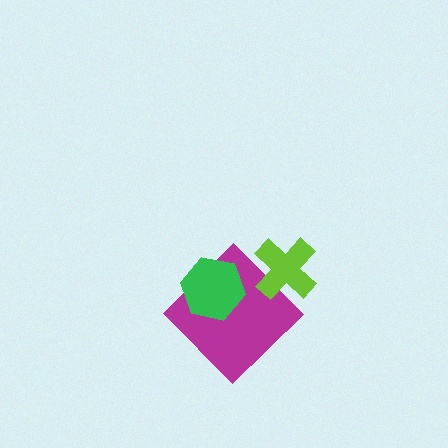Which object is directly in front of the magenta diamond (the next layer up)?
The green hexagon is directly in front of the magenta diamond.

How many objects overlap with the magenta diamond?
2 objects overlap with the magenta diamond.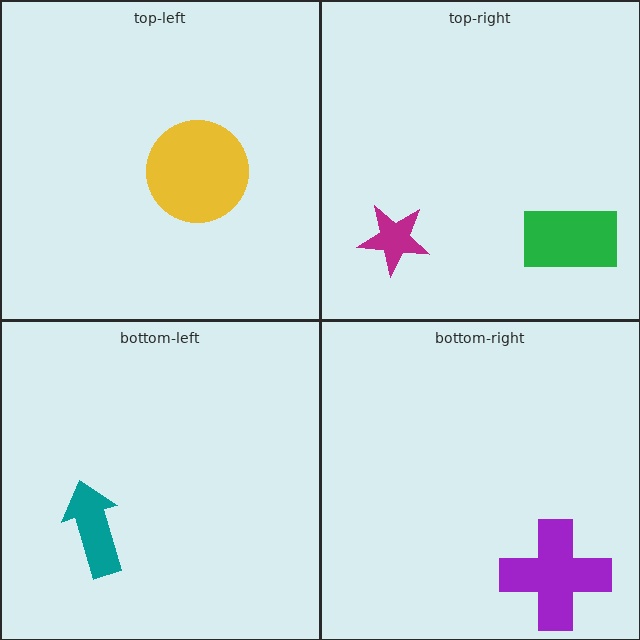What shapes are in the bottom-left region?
The teal arrow.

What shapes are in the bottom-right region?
The purple cross.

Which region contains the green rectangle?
The top-right region.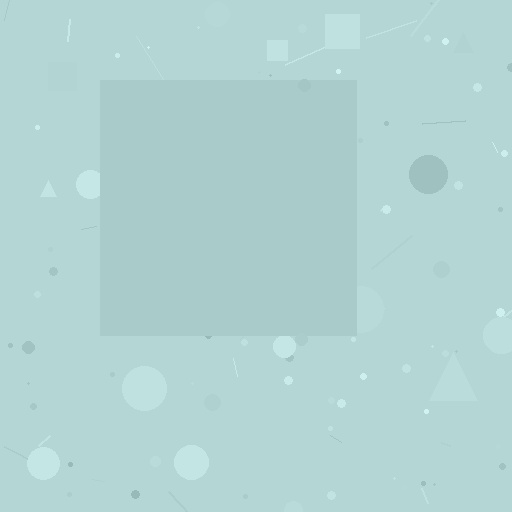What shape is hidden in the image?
A square is hidden in the image.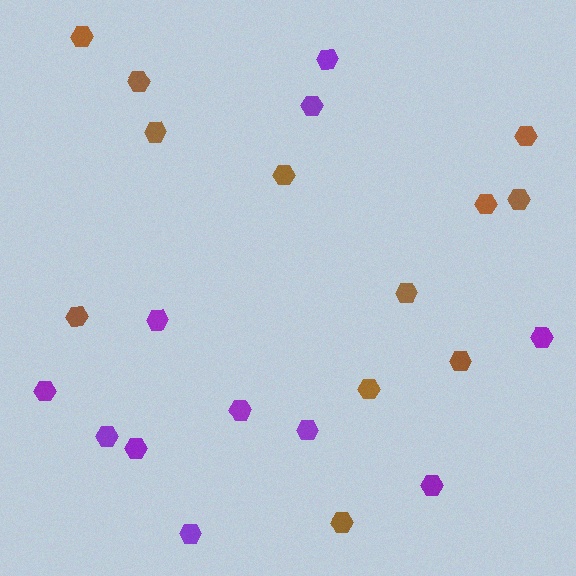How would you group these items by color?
There are 2 groups: one group of purple hexagons (11) and one group of brown hexagons (12).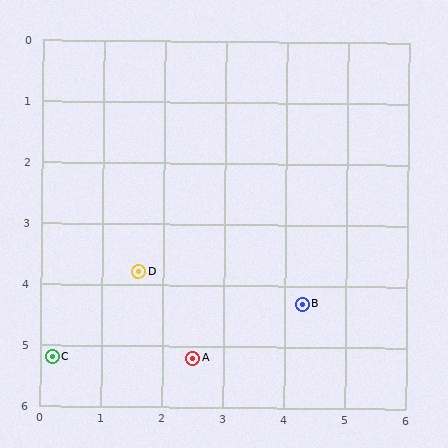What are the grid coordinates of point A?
Point A is at approximately (2.5, 5.2).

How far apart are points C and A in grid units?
Points C and A are about 2.3 grid units apart.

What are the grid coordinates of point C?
Point C is at approximately (0.2, 5.2).